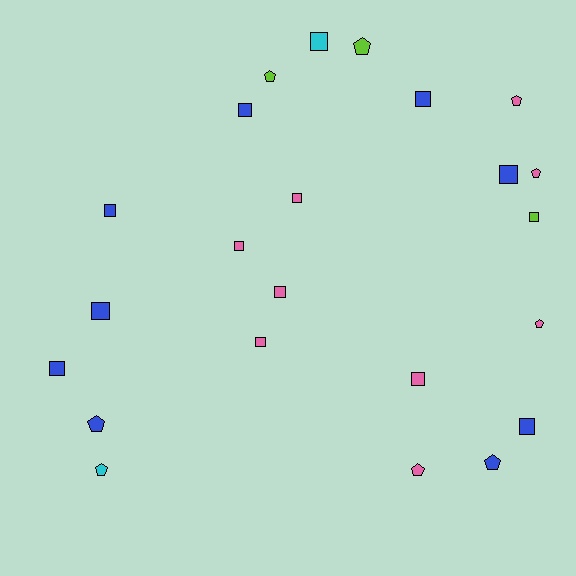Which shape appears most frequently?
Square, with 14 objects.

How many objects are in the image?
There are 23 objects.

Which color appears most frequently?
Pink, with 9 objects.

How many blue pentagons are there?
There are 2 blue pentagons.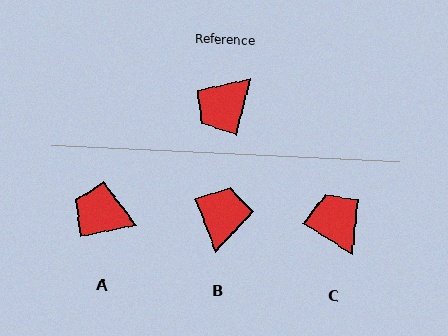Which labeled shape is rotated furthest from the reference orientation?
B, about 145 degrees away.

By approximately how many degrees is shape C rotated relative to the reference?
Approximately 109 degrees clockwise.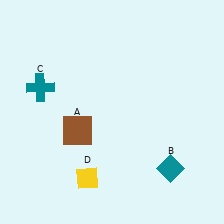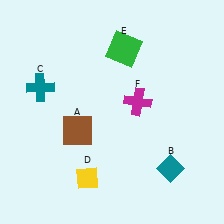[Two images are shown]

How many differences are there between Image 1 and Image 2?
There are 2 differences between the two images.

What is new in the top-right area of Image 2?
A green square (E) was added in the top-right area of Image 2.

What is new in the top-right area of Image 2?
A magenta cross (F) was added in the top-right area of Image 2.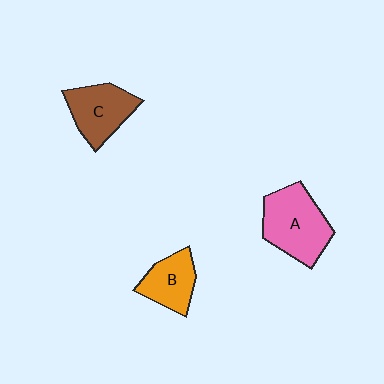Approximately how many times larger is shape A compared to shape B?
Approximately 1.6 times.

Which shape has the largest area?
Shape A (pink).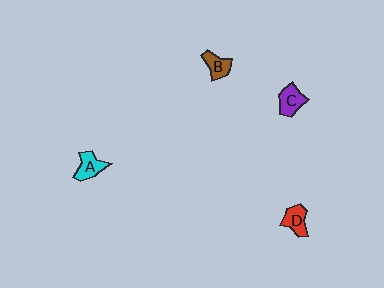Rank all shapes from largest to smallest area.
From largest to smallest: C (purple), A (cyan), D (red), B (brown).